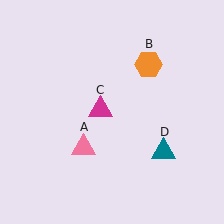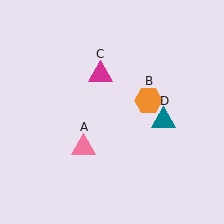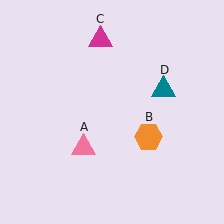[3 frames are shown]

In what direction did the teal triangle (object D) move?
The teal triangle (object D) moved up.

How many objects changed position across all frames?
3 objects changed position: orange hexagon (object B), magenta triangle (object C), teal triangle (object D).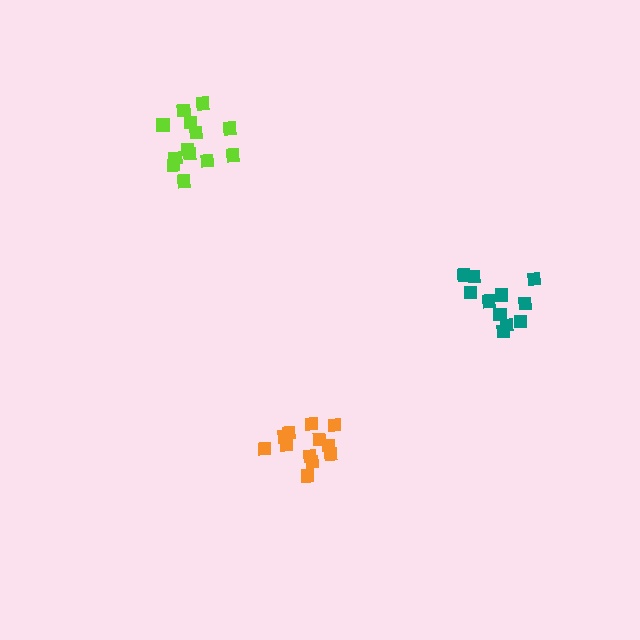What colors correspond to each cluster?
The clusters are colored: teal, lime, orange.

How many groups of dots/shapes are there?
There are 3 groups.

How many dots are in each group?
Group 1: 11 dots, Group 2: 13 dots, Group 3: 12 dots (36 total).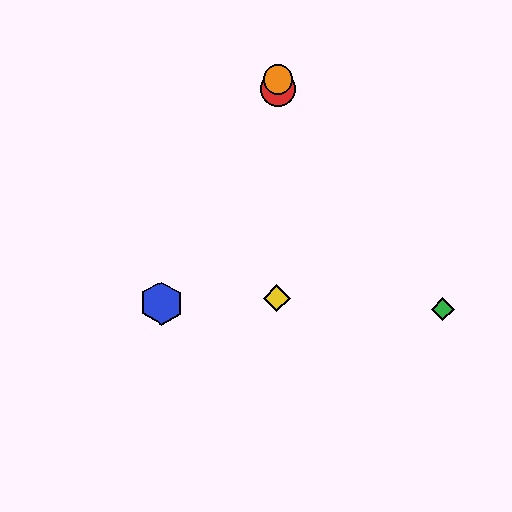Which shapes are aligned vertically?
The red circle, the yellow diamond, the purple hexagon, the orange circle are aligned vertically.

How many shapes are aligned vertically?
4 shapes (the red circle, the yellow diamond, the purple hexagon, the orange circle) are aligned vertically.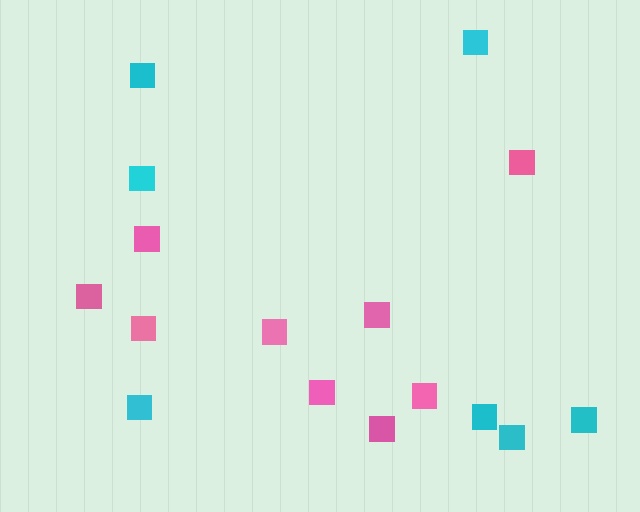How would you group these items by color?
There are 2 groups: one group of cyan squares (7) and one group of pink squares (9).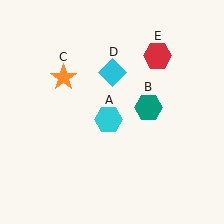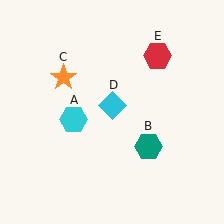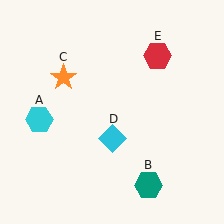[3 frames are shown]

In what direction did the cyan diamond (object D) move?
The cyan diamond (object D) moved down.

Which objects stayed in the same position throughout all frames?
Orange star (object C) and red hexagon (object E) remained stationary.